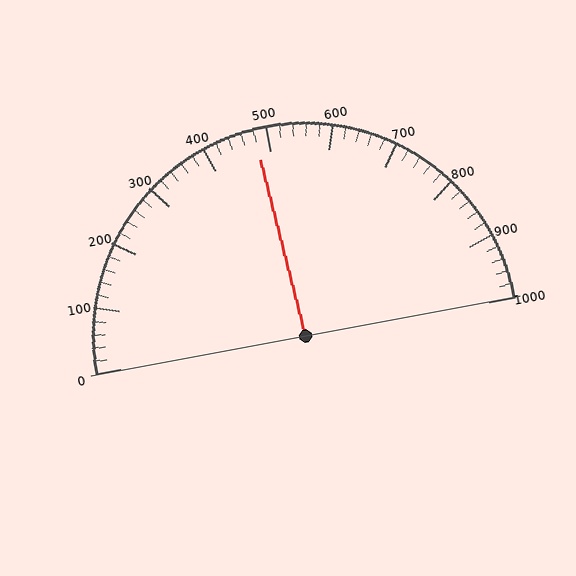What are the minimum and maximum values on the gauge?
The gauge ranges from 0 to 1000.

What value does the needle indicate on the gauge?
The needle indicates approximately 480.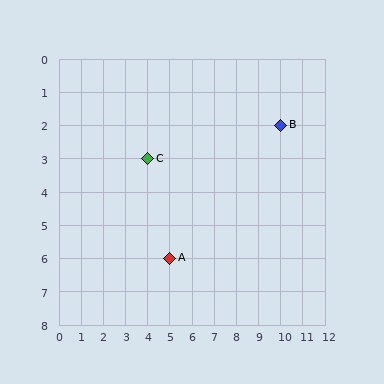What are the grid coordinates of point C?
Point C is at grid coordinates (4, 3).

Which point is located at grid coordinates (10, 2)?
Point B is at (10, 2).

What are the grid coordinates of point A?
Point A is at grid coordinates (5, 6).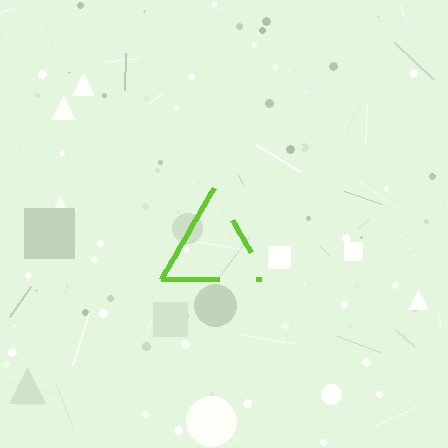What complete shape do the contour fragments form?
The contour fragments form a triangle.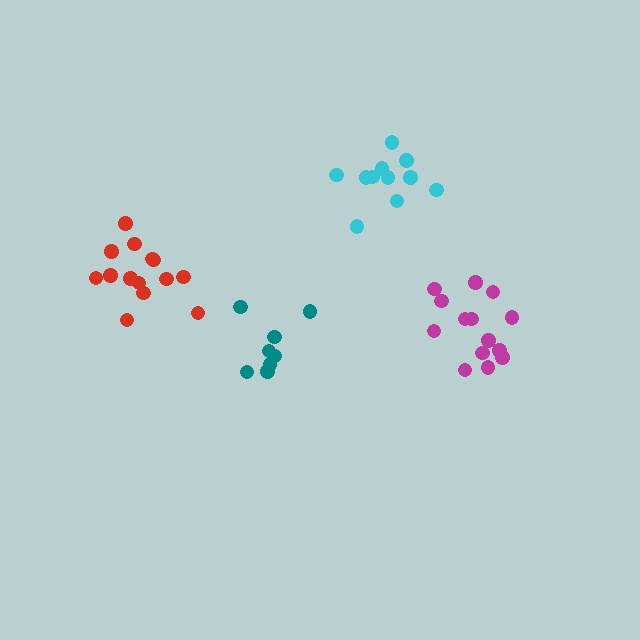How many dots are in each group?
Group 1: 8 dots, Group 2: 14 dots, Group 3: 14 dots, Group 4: 11 dots (47 total).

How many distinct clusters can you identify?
There are 4 distinct clusters.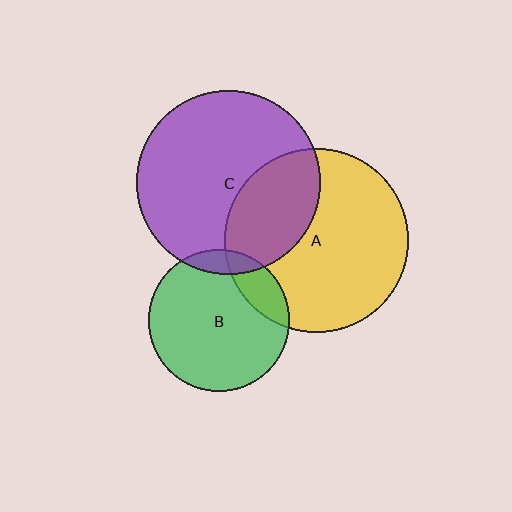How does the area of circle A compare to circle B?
Approximately 1.7 times.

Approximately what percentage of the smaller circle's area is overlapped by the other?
Approximately 10%.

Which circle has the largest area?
Circle C (purple).